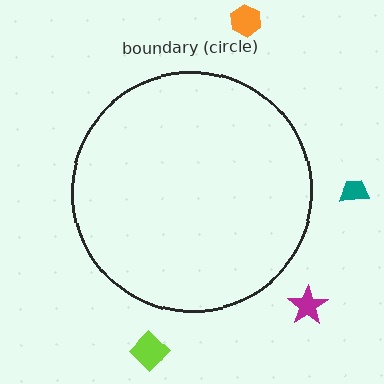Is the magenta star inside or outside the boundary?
Outside.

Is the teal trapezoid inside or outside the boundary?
Outside.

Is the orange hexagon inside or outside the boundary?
Outside.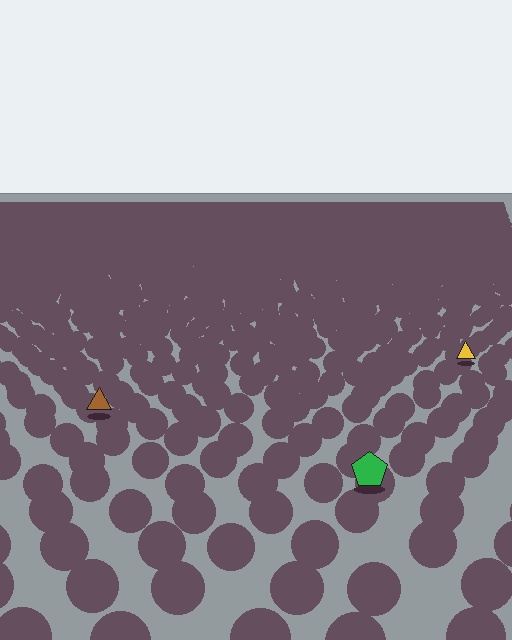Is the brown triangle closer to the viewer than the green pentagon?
No. The green pentagon is closer — you can tell from the texture gradient: the ground texture is coarser near it.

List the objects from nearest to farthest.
From nearest to farthest: the green pentagon, the brown triangle, the yellow triangle.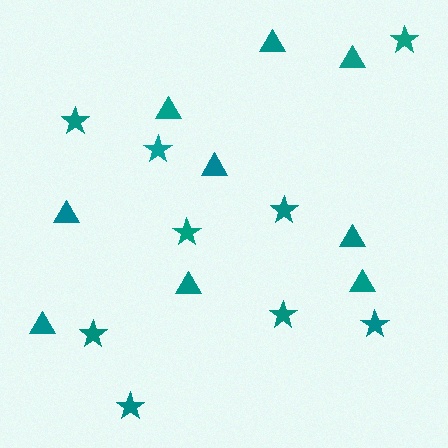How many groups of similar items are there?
There are 2 groups: one group of stars (9) and one group of triangles (9).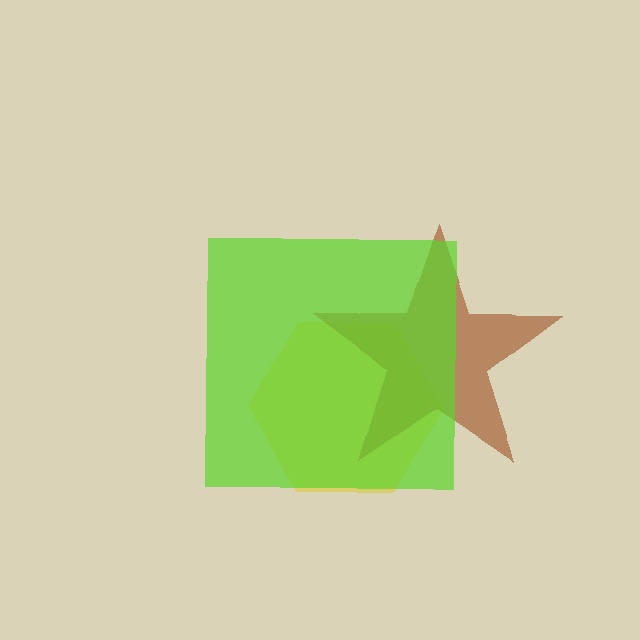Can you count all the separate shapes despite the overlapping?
Yes, there are 3 separate shapes.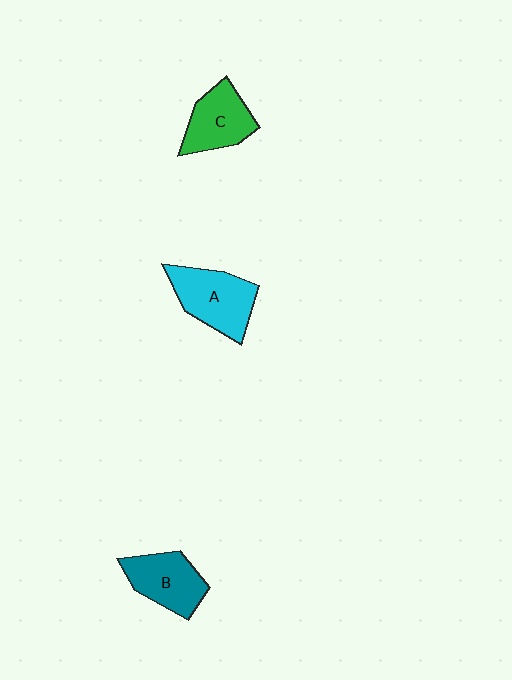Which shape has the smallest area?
Shape C (green).